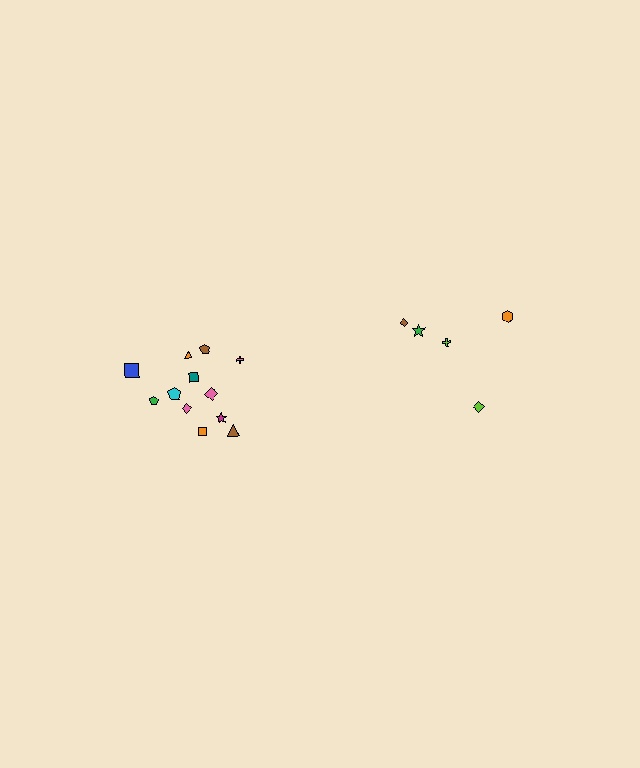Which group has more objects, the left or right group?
The left group.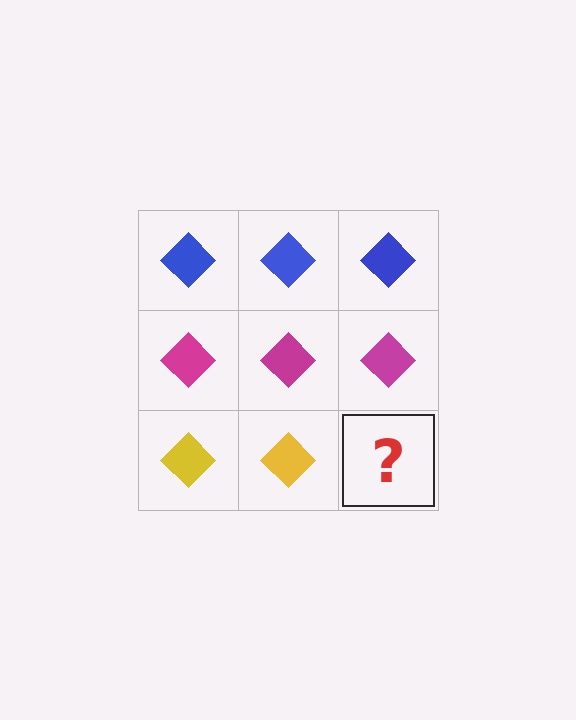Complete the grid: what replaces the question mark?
The question mark should be replaced with a yellow diamond.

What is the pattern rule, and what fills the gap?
The rule is that each row has a consistent color. The gap should be filled with a yellow diamond.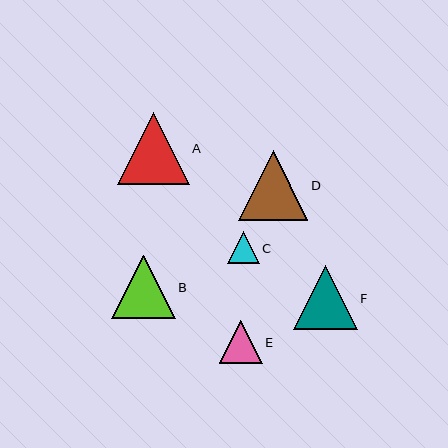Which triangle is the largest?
Triangle A is the largest with a size of approximately 72 pixels.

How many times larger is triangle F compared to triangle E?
Triangle F is approximately 1.5 times the size of triangle E.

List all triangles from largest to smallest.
From largest to smallest: A, D, F, B, E, C.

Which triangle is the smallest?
Triangle C is the smallest with a size of approximately 32 pixels.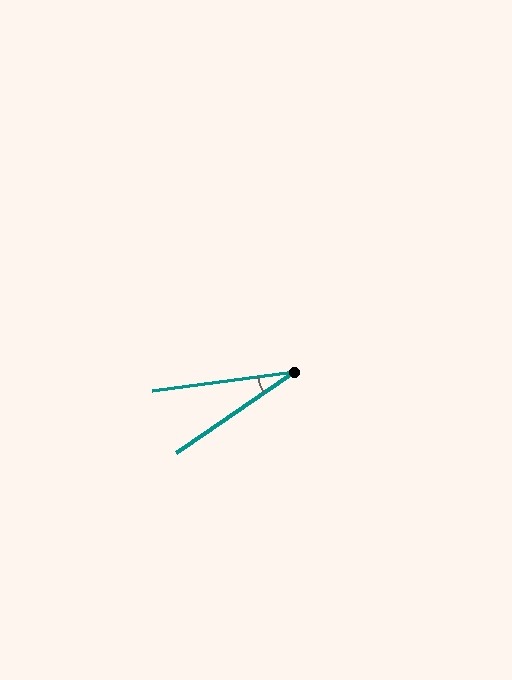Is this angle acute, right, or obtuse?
It is acute.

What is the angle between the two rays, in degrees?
Approximately 27 degrees.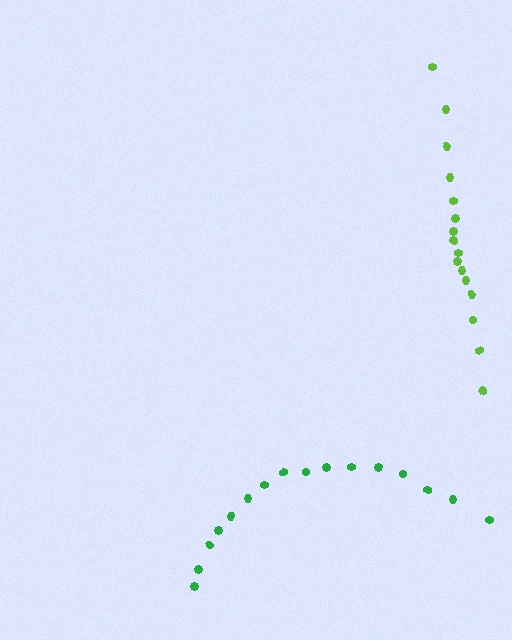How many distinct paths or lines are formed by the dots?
There are 2 distinct paths.